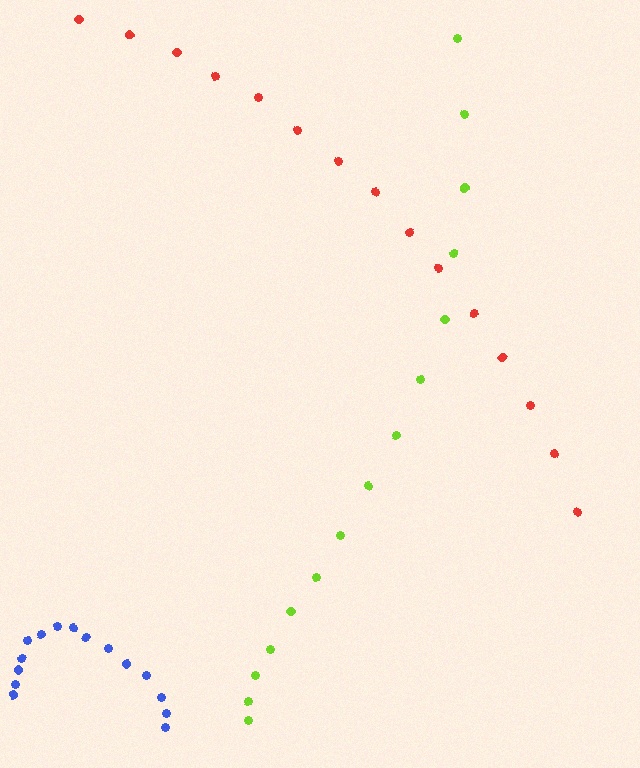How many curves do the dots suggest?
There are 3 distinct paths.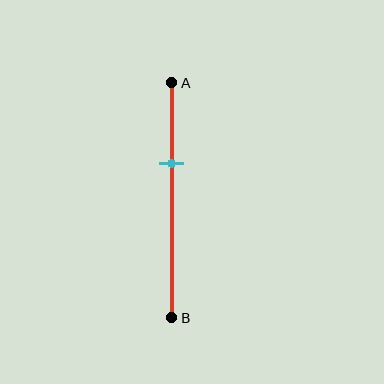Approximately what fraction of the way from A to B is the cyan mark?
The cyan mark is approximately 35% of the way from A to B.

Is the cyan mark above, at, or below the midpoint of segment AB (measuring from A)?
The cyan mark is above the midpoint of segment AB.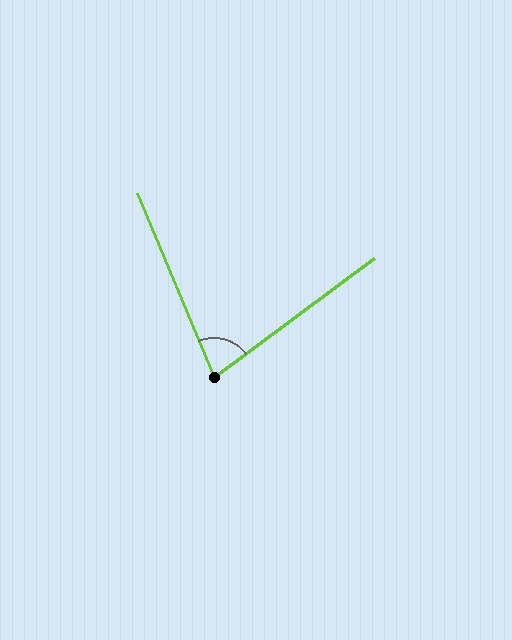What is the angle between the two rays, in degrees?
Approximately 76 degrees.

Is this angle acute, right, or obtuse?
It is acute.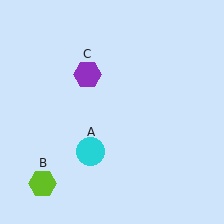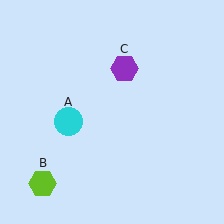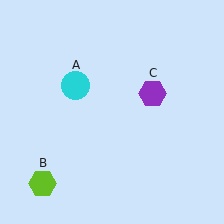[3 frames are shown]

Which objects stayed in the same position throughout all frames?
Lime hexagon (object B) remained stationary.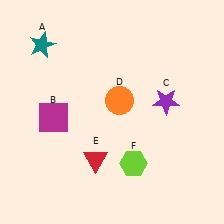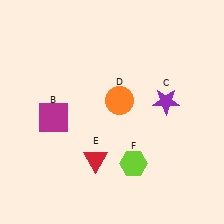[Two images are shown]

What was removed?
The teal star (A) was removed in Image 2.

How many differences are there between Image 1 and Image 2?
There is 1 difference between the two images.